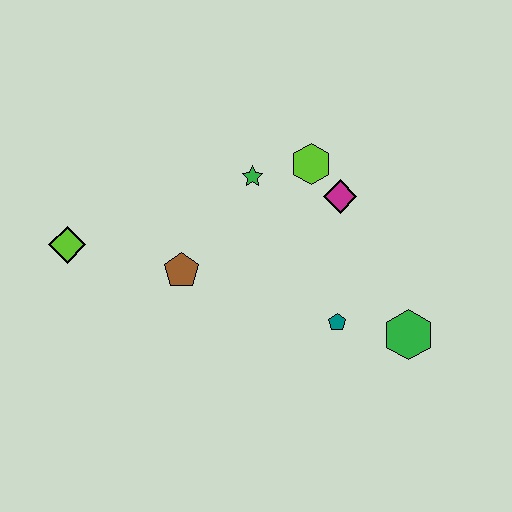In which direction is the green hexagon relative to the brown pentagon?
The green hexagon is to the right of the brown pentagon.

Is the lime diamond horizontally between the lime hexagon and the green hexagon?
No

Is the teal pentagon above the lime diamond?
No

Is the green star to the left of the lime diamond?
No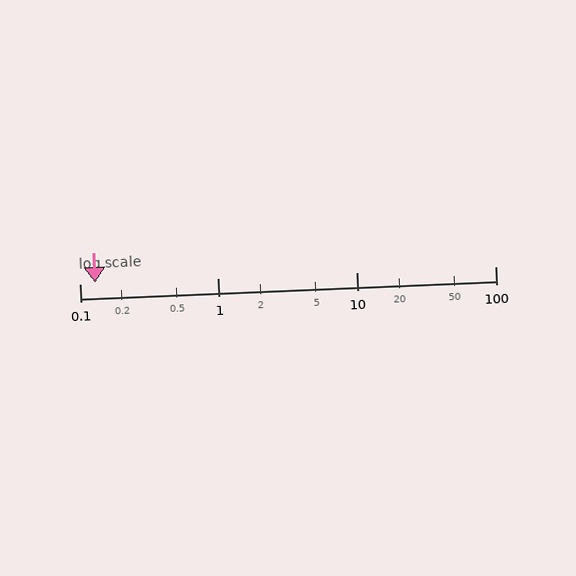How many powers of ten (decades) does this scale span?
The scale spans 3 decades, from 0.1 to 100.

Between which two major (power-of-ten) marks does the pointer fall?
The pointer is between 0.1 and 1.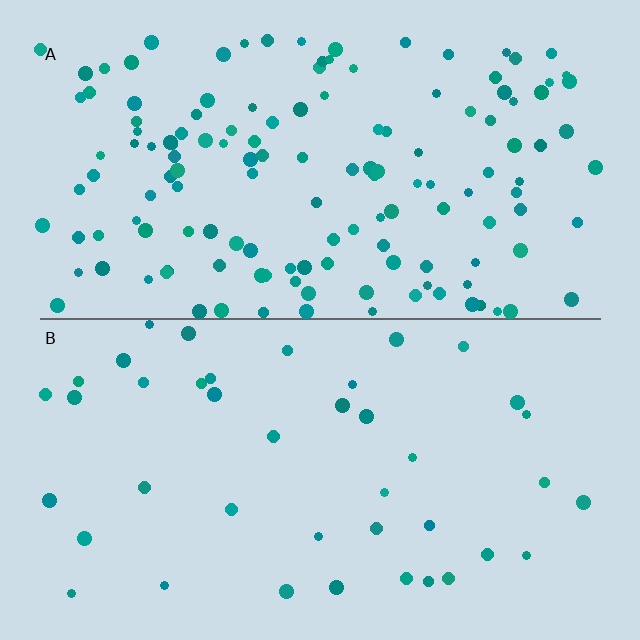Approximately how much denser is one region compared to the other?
Approximately 3.4× — region A over region B.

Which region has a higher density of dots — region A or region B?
A (the top).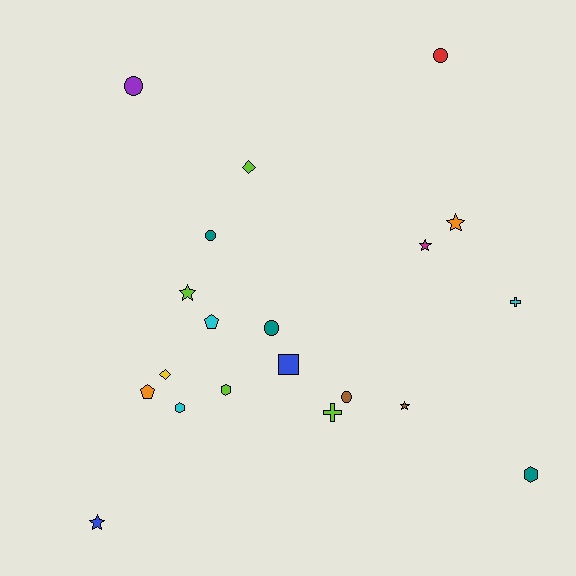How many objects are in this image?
There are 20 objects.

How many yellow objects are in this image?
There is 1 yellow object.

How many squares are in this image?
There is 1 square.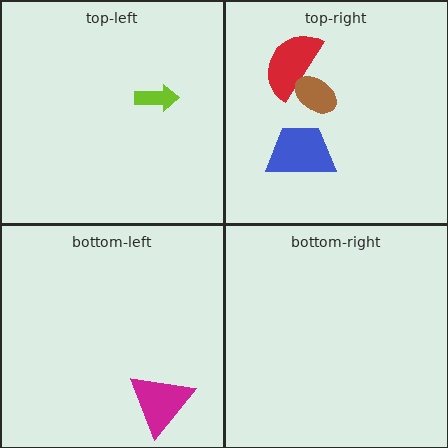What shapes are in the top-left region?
The lime arrow.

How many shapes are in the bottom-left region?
1.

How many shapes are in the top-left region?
1.